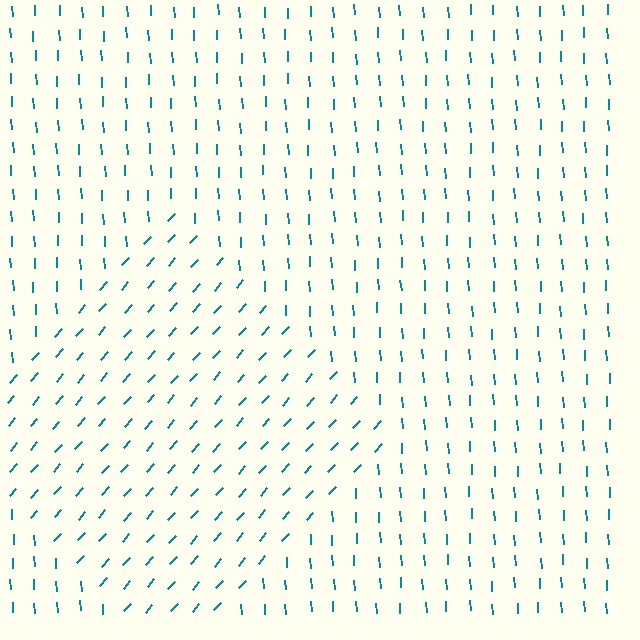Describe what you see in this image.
The image is filled with small teal line segments. A diamond region in the image has lines oriented differently from the surrounding lines, creating a visible texture boundary.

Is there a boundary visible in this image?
Yes, there is a texture boundary formed by a change in line orientation.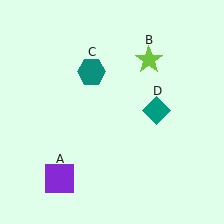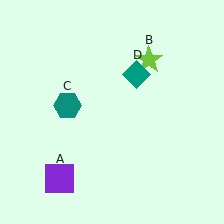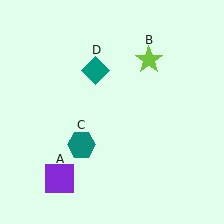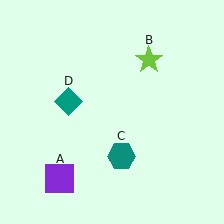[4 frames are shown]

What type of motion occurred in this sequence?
The teal hexagon (object C), teal diamond (object D) rotated counterclockwise around the center of the scene.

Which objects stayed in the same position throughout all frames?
Purple square (object A) and lime star (object B) remained stationary.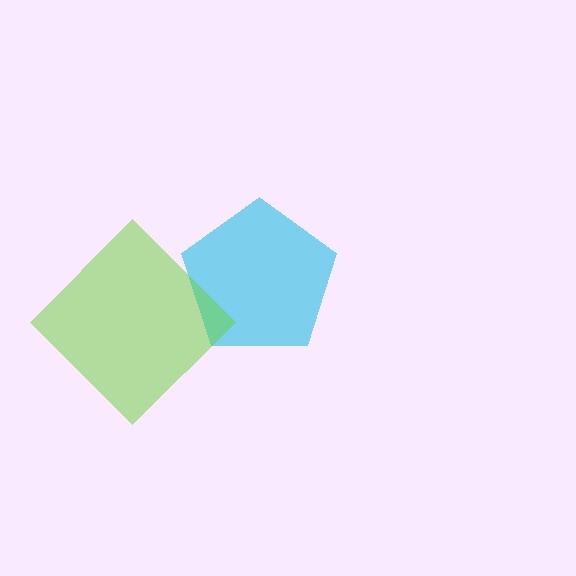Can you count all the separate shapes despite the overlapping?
Yes, there are 2 separate shapes.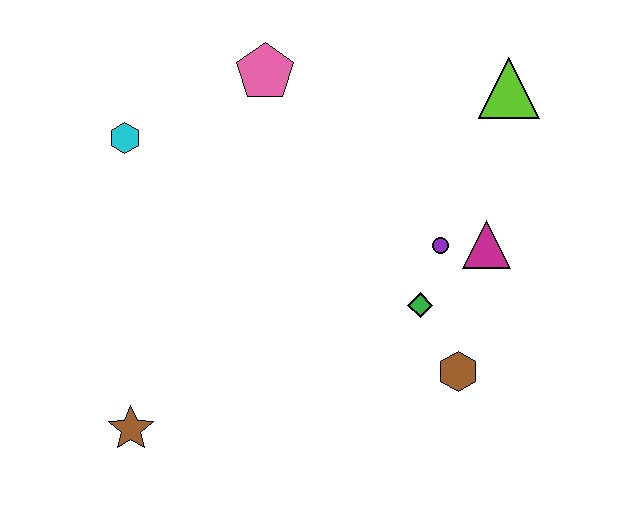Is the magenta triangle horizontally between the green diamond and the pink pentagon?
No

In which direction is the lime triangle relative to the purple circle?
The lime triangle is above the purple circle.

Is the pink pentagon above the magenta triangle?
Yes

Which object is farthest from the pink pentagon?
The brown star is farthest from the pink pentagon.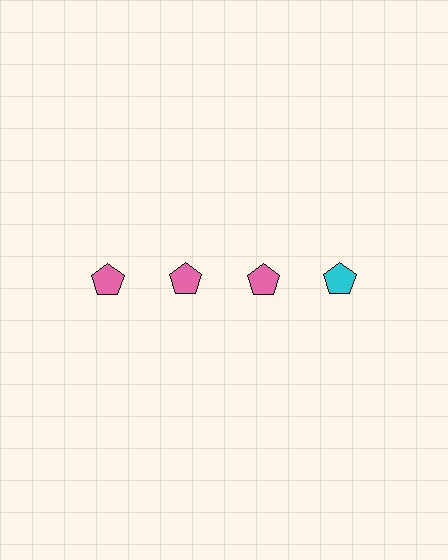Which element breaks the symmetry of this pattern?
The cyan pentagon in the top row, second from right column breaks the symmetry. All other shapes are pink pentagons.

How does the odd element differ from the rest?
It has a different color: cyan instead of pink.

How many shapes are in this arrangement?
There are 4 shapes arranged in a grid pattern.